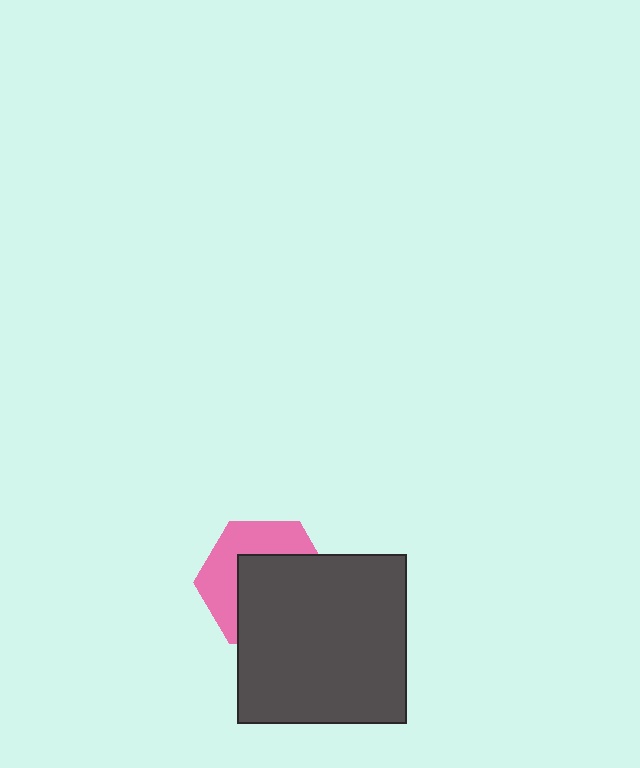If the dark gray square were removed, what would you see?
You would see the complete pink hexagon.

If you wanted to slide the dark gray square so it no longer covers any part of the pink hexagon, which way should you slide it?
Slide it toward the lower-right — that is the most direct way to separate the two shapes.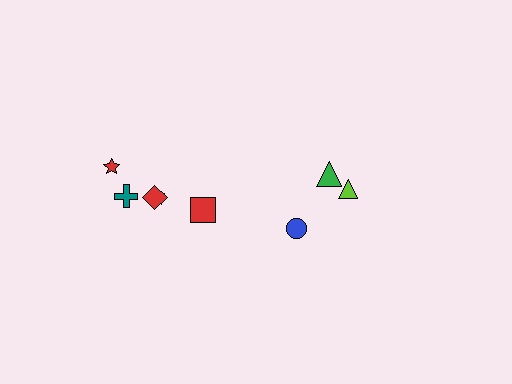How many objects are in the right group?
There are 3 objects.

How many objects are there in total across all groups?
There are 8 objects.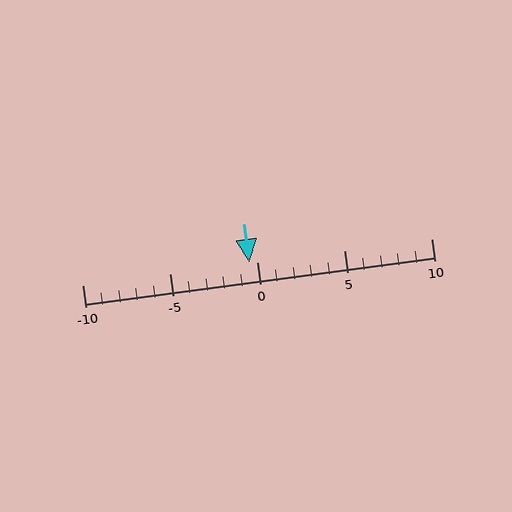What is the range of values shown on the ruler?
The ruler shows values from -10 to 10.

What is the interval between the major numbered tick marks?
The major tick marks are spaced 5 units apart.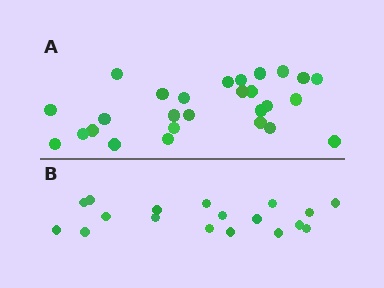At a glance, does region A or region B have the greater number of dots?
Region A (the top region) has more dots.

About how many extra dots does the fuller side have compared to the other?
Region A has roughly 8 or so more dots than region B.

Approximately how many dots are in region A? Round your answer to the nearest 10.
About 30 dots. (The exact count is 27, which rounds to 30.)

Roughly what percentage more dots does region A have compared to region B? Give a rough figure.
About 50% more.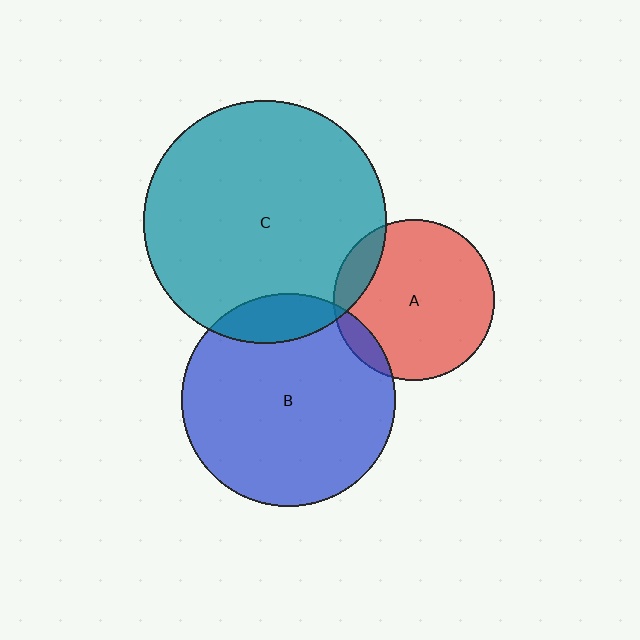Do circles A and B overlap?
Yes.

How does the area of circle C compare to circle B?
Approximately 1.3 times.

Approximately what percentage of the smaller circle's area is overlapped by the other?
Approximately 10%.